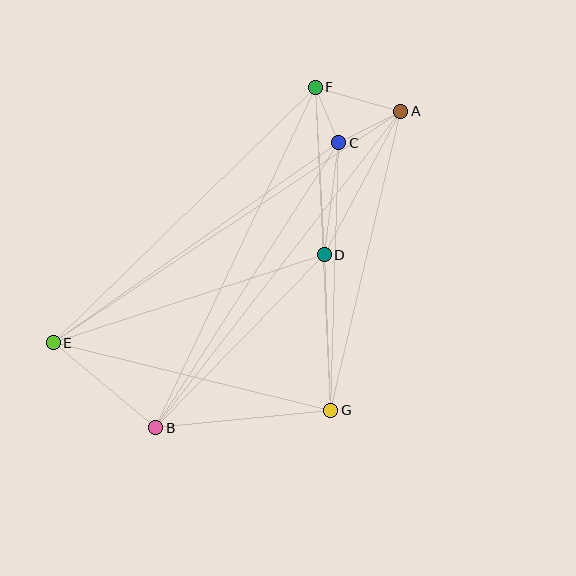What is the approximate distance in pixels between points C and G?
The distance between C and G is approximately 267 pixels.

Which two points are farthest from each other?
Points A and E are farthest from each other.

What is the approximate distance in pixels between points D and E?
The distance between D and E is approximately 285 pixels.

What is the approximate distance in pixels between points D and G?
The distance between D and G is approximately 156 pixels.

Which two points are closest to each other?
Points C and F are closest to each other.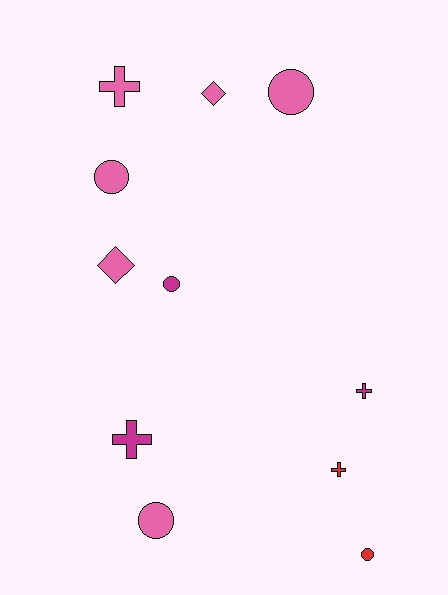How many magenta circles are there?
There is 1 magenta circle.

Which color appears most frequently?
Pink, with 6 objects.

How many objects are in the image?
There are 11 objects.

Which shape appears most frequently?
Circle, with 5 objects.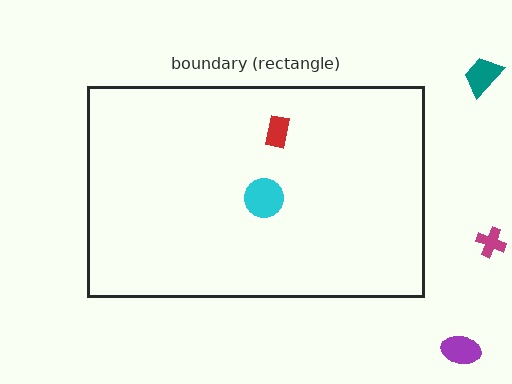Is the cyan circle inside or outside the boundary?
Inside.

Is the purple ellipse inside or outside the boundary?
Outside.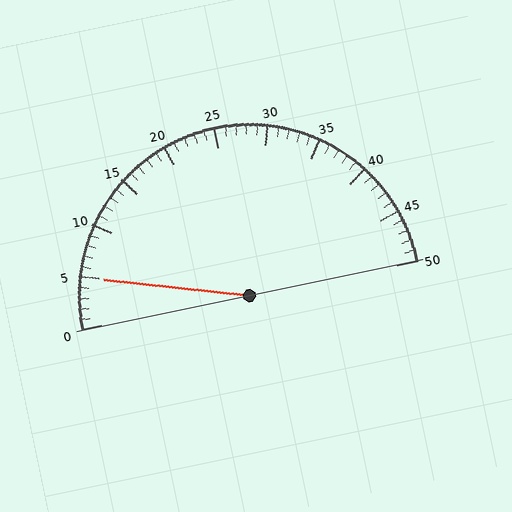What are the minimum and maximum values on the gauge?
The gauge ranges from 0 to 50.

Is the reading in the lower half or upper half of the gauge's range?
The reading is in the lower half of the range (0 to 50).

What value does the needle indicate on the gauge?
The needle indicates approximately 5.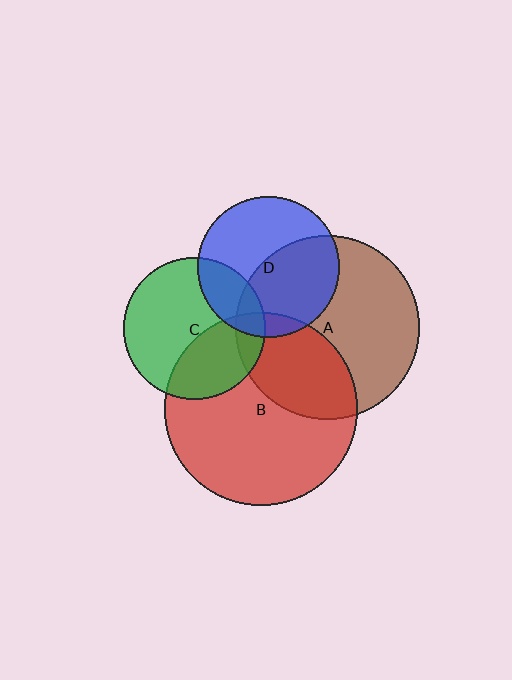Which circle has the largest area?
Circle B (red).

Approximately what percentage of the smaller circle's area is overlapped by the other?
Approximately 35%.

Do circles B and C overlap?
Yes.